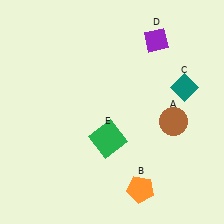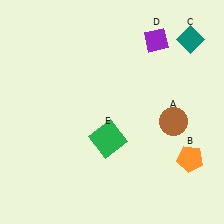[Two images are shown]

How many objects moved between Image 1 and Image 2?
2 objects moved between the two images.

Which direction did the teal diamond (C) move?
The teal diamond (C) moved up.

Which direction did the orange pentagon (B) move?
The orange pentagon (B) moved right.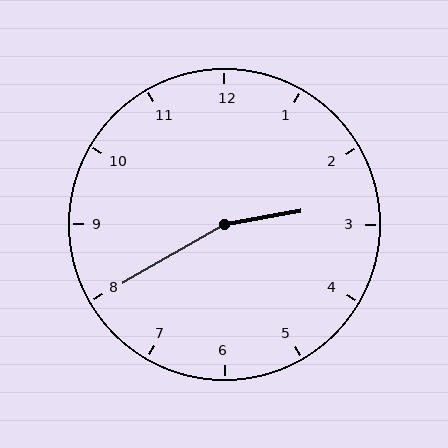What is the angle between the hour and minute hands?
Approximately 160 degrees.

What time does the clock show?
2:40.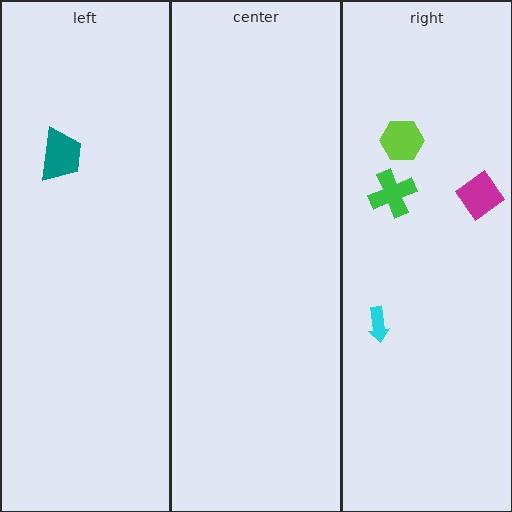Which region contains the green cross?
The right region.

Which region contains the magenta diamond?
The right region.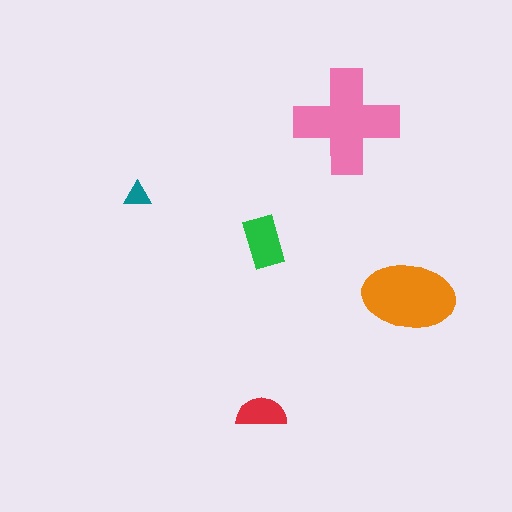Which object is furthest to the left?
The teal triangle is leftmost.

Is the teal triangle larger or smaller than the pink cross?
Smaller.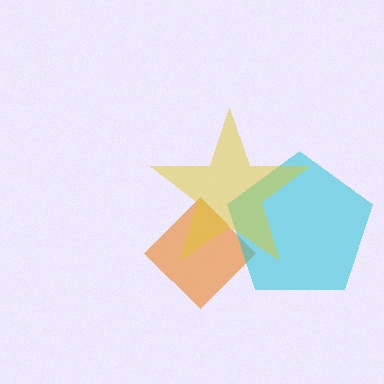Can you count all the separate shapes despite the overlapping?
Yes, there are 3 separate shapes.